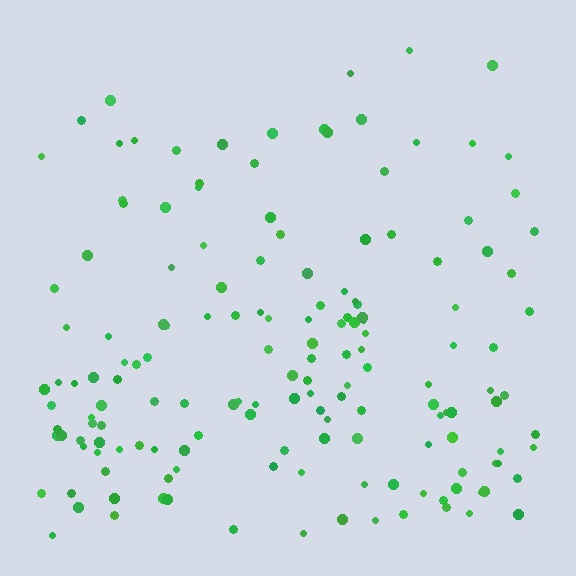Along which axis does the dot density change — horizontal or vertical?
Vertical.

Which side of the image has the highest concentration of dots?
The bottom.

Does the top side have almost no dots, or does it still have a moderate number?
Still a moderate number, just noticeably fewer than the bottom.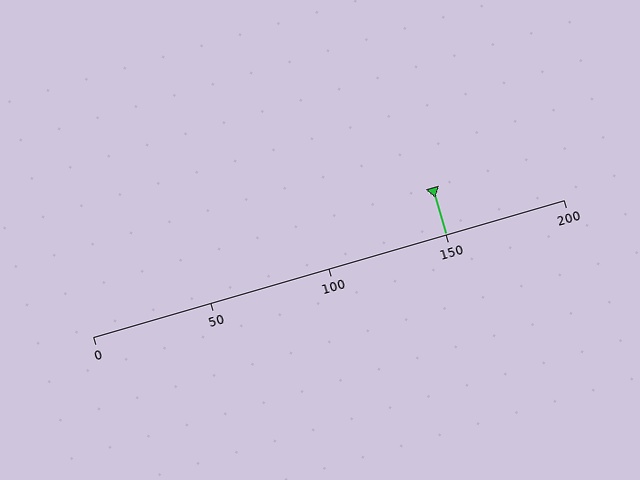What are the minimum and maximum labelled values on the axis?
The axis runs from 0 to 200.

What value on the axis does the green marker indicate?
The marker indicates approximately 150.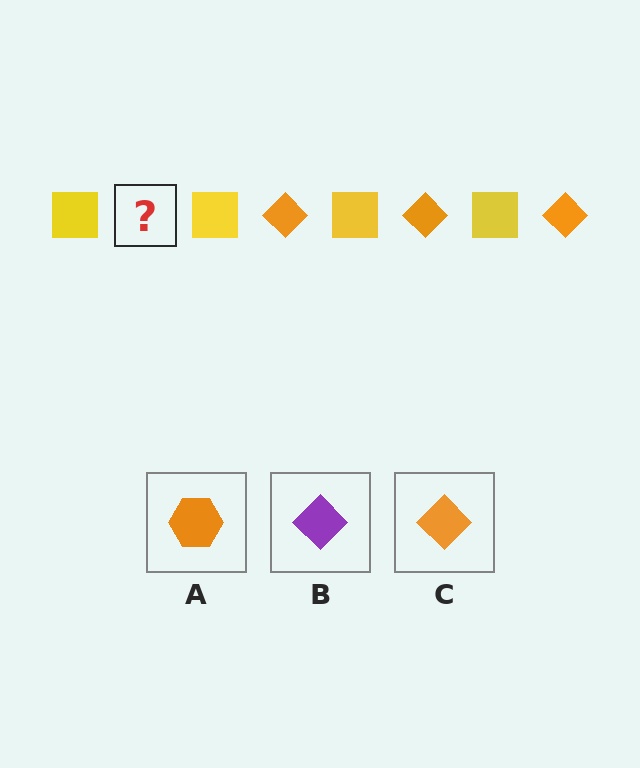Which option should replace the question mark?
Option C.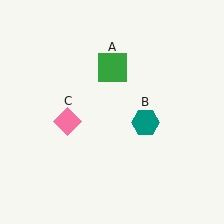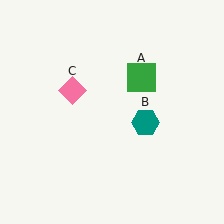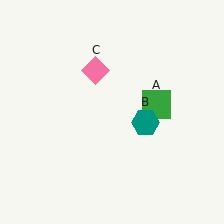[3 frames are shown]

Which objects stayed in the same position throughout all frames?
Teal hexagon (object B) remained stationary.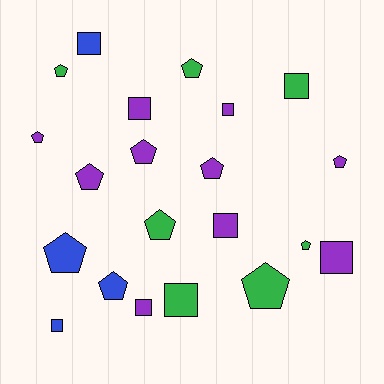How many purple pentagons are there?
There are 5 purple pentagons.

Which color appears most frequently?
Purple, with 10 objects.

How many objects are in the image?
There are 21 objects.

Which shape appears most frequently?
Pentagon, with 12 objects.